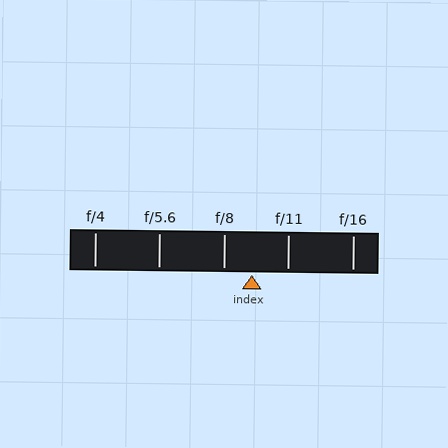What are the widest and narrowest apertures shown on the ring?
The widest aperture shown is f/4 and the narrowest is f/16.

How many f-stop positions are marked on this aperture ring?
There are 5 f-stop positions marked.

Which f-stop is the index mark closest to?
The index mark is closest to f/8.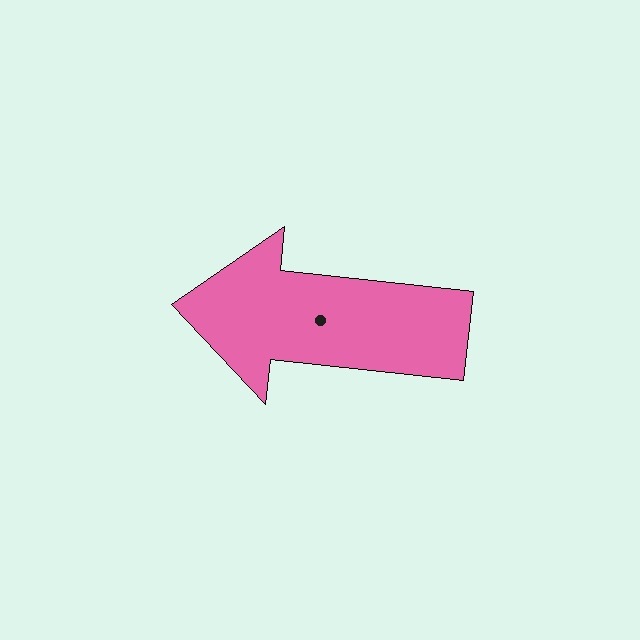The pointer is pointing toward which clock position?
Roughly 9 o'clock.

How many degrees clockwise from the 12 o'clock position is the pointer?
Approximately 276 degrees.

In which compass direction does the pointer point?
West.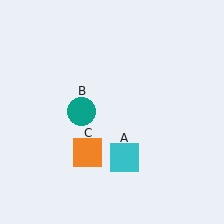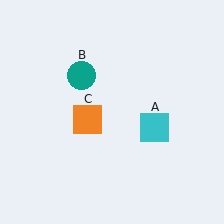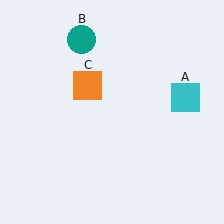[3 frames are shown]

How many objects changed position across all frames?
3 objects changed position: cyan square (object A), teal circle (object B), orange square (object C).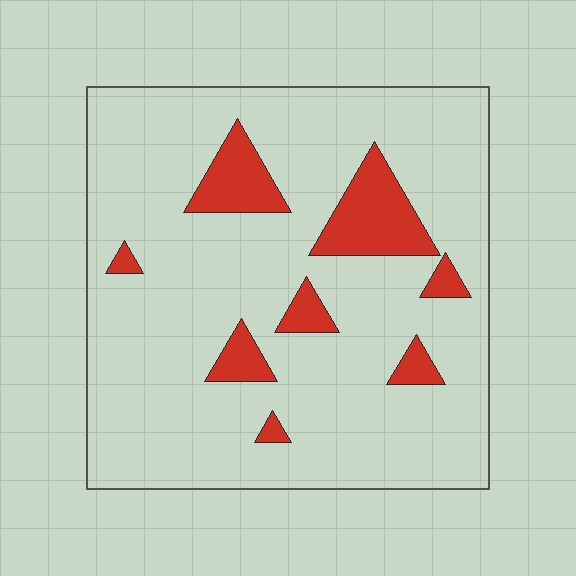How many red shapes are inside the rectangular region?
8.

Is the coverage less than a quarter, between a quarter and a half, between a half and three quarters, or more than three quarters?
Less than a quarter.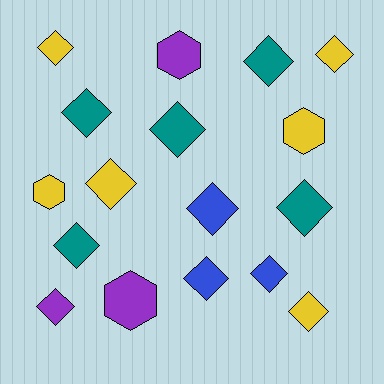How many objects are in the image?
There are 17 objects.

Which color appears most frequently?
Yellow, with 6 objects.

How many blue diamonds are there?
There are 3 blue diamonds.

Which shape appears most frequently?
Diamond, with 13 objects.